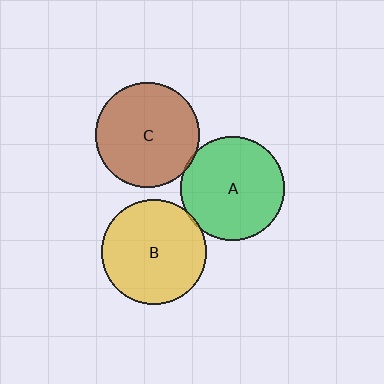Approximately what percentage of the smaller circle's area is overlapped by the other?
Approximately 5%.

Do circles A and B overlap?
Yes.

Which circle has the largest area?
Circle C (brown).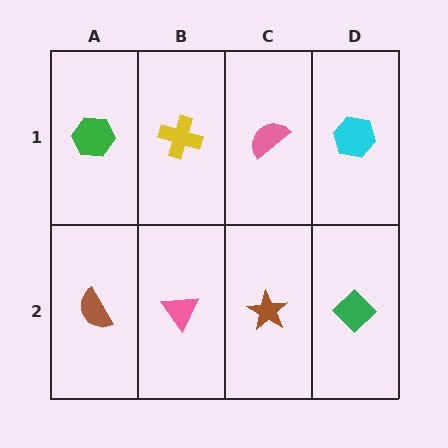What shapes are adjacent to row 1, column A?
A brown semicircle (row 2, column A), a yellow cross (row 1, column B).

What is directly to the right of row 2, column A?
A pink triangle.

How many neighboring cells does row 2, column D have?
2.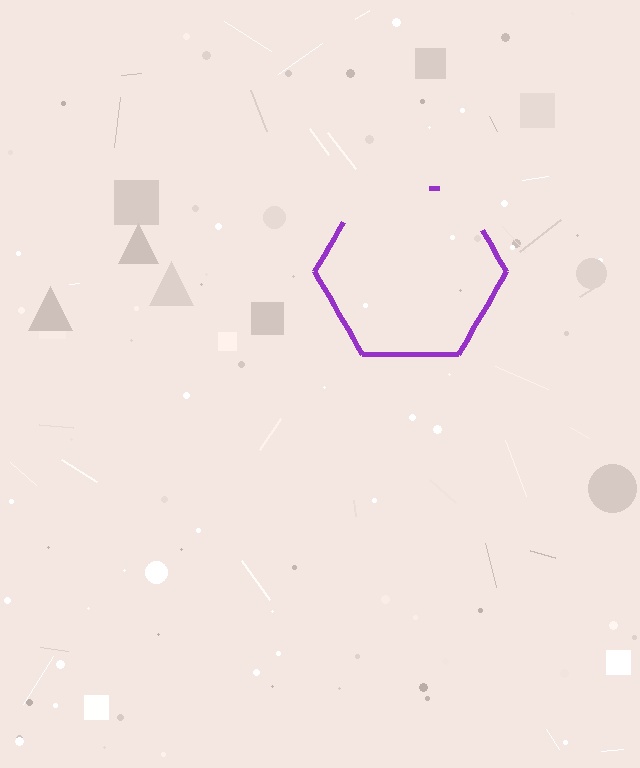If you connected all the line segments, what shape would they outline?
They would outline a hexagon.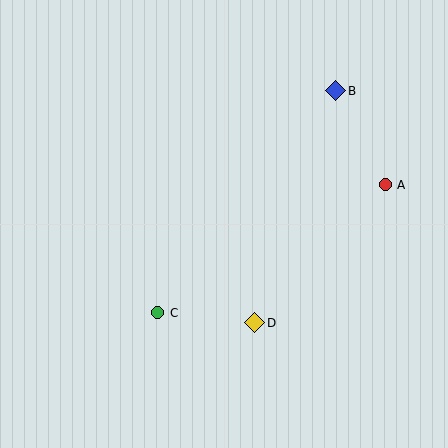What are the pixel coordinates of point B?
Point B is at (336, 91).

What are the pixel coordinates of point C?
Point C is at (158, 313).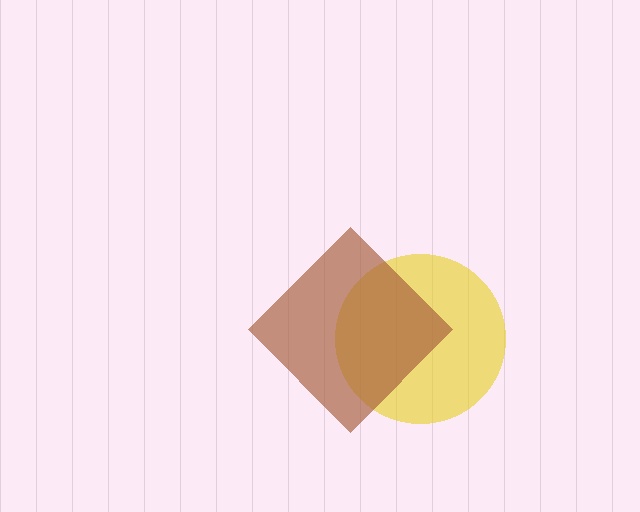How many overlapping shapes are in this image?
There are 2 overlapping shapes in the image.